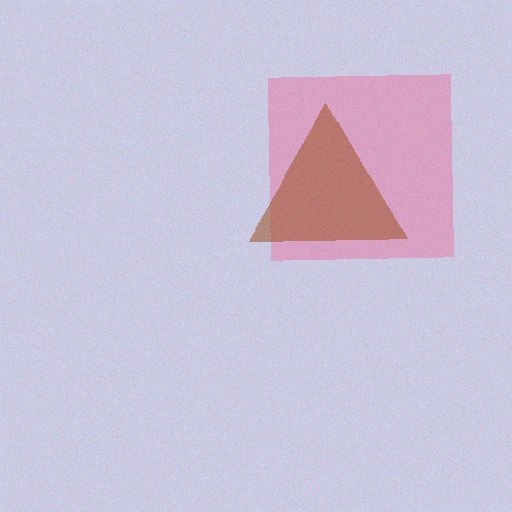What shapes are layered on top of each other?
The layered shapes are: a pink square, a brown triangle.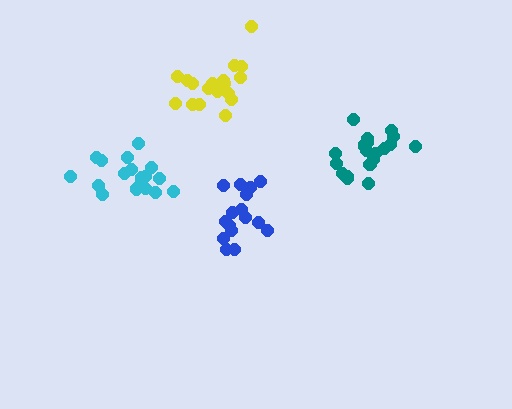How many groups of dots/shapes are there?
There are 4 groups.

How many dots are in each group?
Group 1: 16 dots, Group 2: 20 dots, Group 3: 18 dots, Group 4: 20 dots (74 total).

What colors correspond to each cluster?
The clusters are colored: blue, teal, yellow, cyan.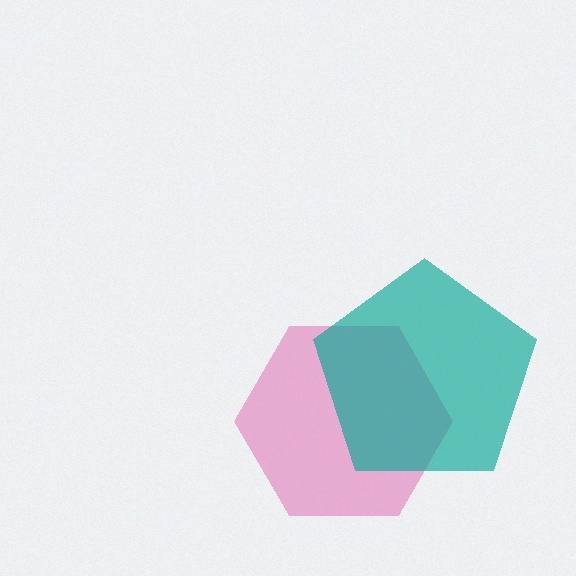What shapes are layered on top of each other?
The layered shapes are: a pink hexagon, a teal pentagon.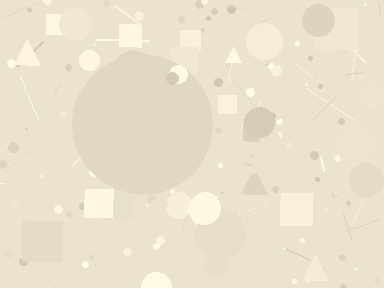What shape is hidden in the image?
A circle is hidden in the image.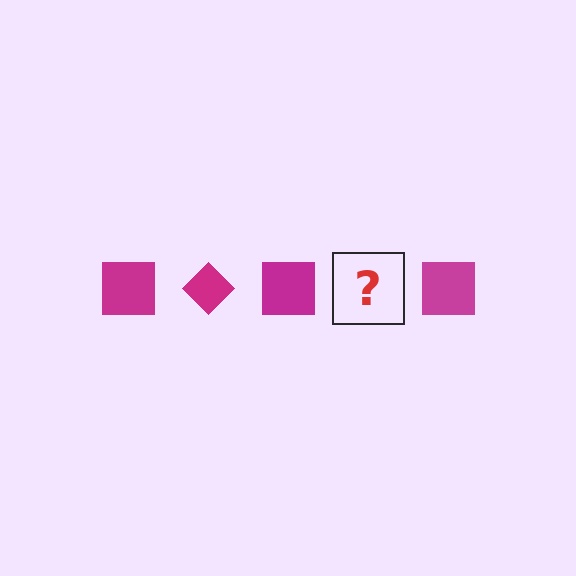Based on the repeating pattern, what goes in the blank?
The blank should be a magenta diamond.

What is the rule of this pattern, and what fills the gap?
The rule is that the pattern cycles through square, diamond shapes in magenta. The gap should be filled with a magenta diamond.